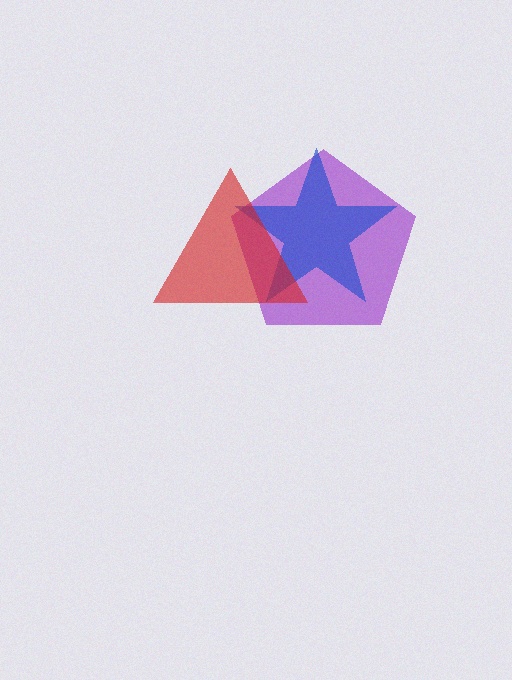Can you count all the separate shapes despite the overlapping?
Yes, there are 3 separate shapes.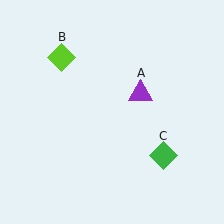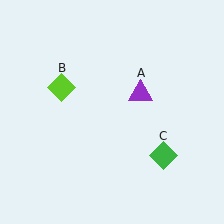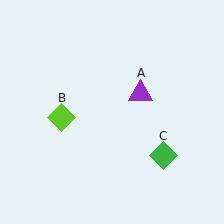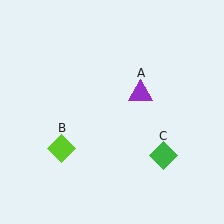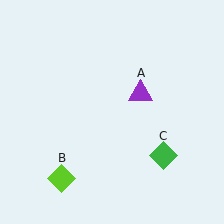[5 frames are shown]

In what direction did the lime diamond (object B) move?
The lime diamond (object B) moved down.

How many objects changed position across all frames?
1 object changed position: lime diamond (object B).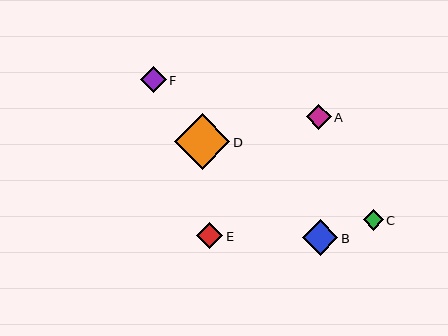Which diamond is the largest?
Diamond D is the largest with a size of approximately 55 pixels.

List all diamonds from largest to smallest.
From largest to smallest: D, B, E, F, A, C.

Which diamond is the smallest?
Diamond C is the smallest with a size of approximately 20 pixels.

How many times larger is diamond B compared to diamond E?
Diamond B is approximately 1.4 times the size of diamond E.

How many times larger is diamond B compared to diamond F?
Diamond B is approximately 1.4 times the size of diamond F.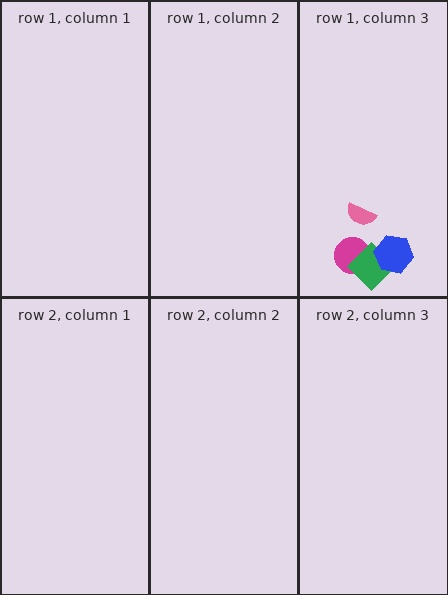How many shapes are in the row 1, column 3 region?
4.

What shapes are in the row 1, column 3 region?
The magenta circle, the pink semicircle, the green diamond, the blue hexagon.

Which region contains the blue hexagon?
The row 1, column 3 region.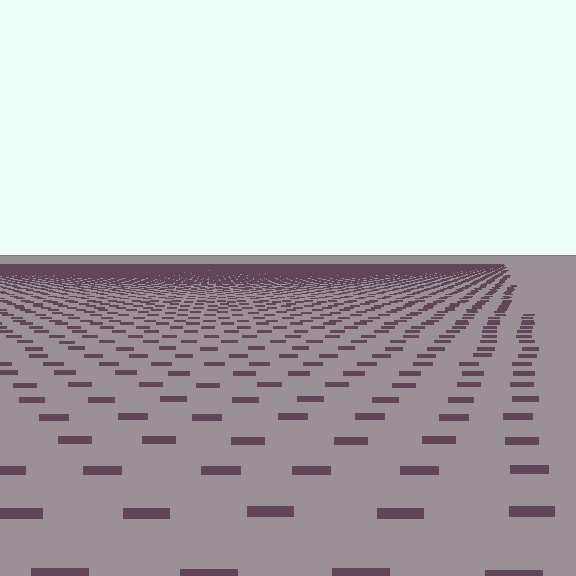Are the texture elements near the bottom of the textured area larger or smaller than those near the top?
Larger. Near the bottom, elements are closer to the viewer and appear at a bigger on-screen size.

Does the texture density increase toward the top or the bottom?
Density increases toward the top.